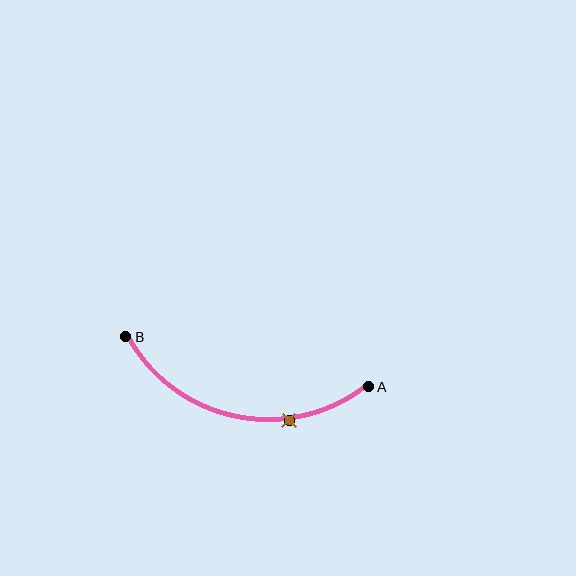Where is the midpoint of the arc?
The arc midpoint is the point on the curve farthest from the straight line joining A and B. It sits below that line.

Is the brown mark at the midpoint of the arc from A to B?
No. The brown mark lies on the arc but is closer to endpoint A. The arc midpoint would be at the point on the curve equidistant along the arc from both A and B.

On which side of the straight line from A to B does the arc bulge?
The arc bulges below the straight line connecting A and B.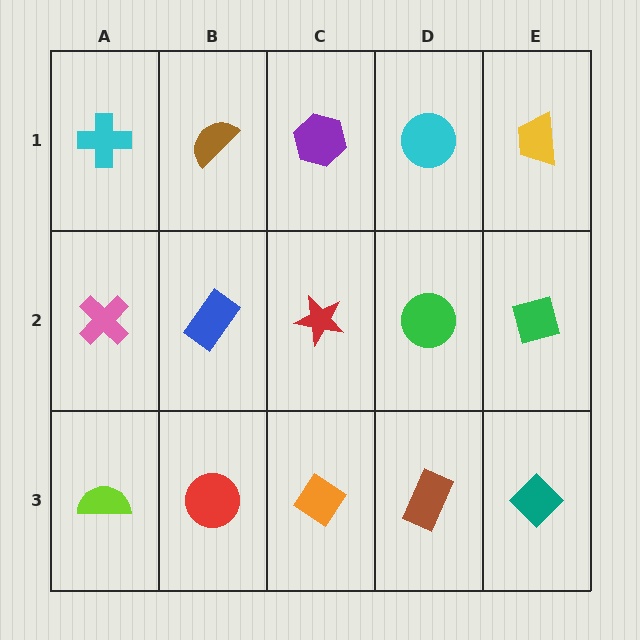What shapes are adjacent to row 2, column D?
A cyan circle (row 1, column D), a brown rectangle (row 3, column D), a red star (row 2, column C), a green diamond (row 2, column E).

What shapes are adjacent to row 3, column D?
A green circle (row 2, column D), an orange diamond (row 3, column C), a teal diamond (row 3, column E).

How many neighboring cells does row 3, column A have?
2.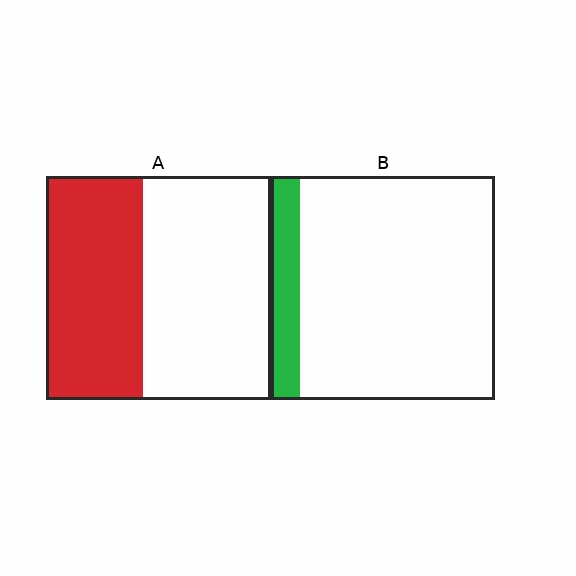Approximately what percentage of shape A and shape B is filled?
A is approximately 45% and B is approximately 15%.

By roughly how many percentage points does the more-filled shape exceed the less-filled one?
By roughly 30 percentage points (A over B).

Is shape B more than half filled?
No.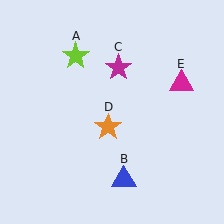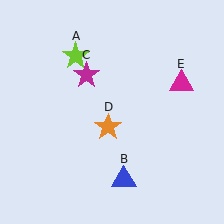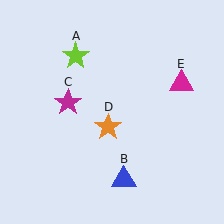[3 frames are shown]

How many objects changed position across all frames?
1 object changed position: magenta star (object C).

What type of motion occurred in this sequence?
The magenta star (object C) rotated counterclockwise around the center of the scene.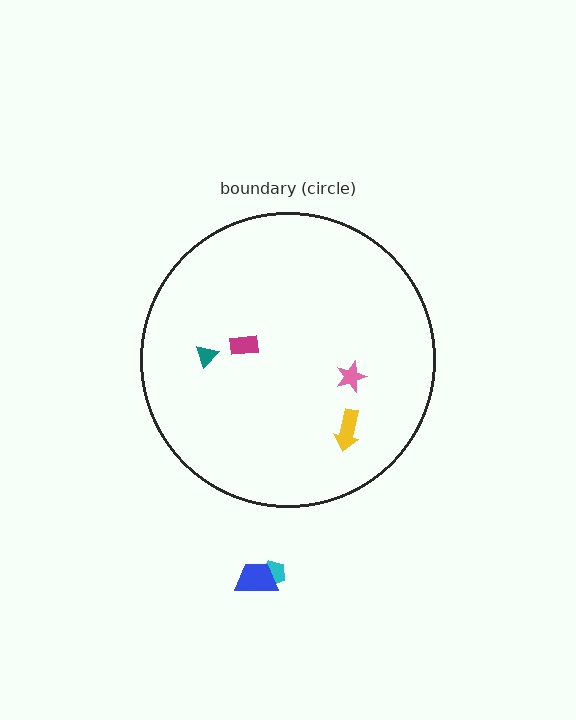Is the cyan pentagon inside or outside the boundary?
Outside.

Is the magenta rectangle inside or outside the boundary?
Inside.